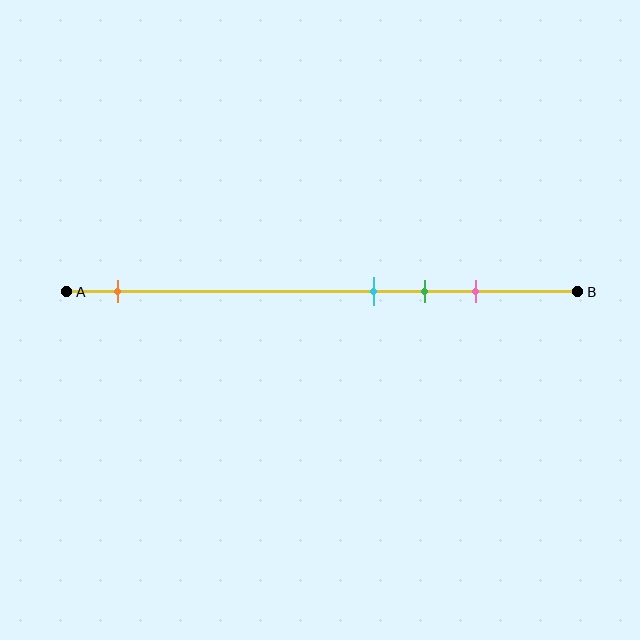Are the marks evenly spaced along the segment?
No, the marks are not evenly spaced.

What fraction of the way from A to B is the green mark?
The green mark is approximately 70% (0.7) of the way from A to B.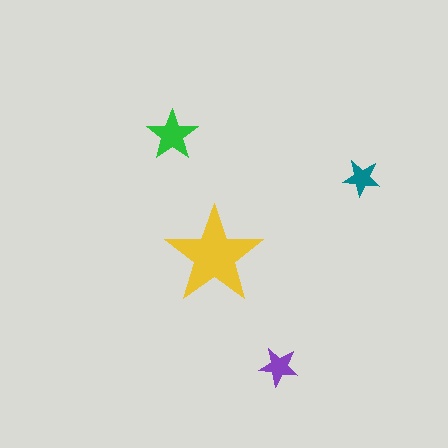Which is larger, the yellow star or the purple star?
The yellow one.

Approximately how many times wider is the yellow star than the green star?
About 2 times wider.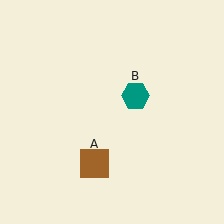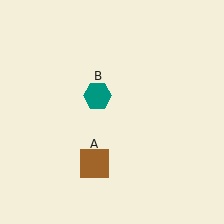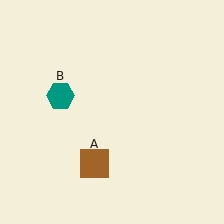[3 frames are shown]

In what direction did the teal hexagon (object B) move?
The teal hexagon (object B) moved left.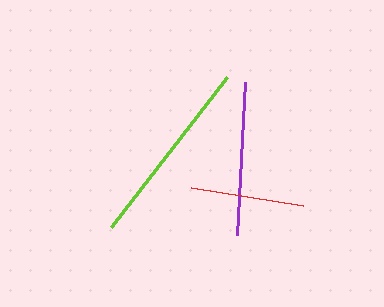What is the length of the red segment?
The red segment is approximately 114 pixels long.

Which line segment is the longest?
The lime line is the longest at approximately 190 pixels.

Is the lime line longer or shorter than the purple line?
The lime line is longer than the purple line.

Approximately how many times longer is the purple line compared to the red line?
The purple line is approximately 1.3 times the length of the red line.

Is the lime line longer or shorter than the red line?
The lime line is longer than the red line.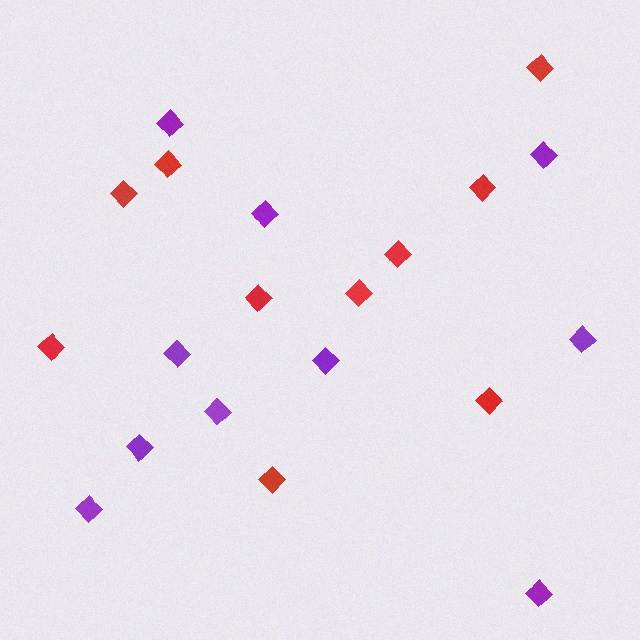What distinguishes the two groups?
There are 2 groups: one group of red diamonds (10) and one group of purple diamonds (10).